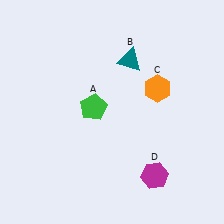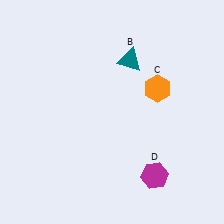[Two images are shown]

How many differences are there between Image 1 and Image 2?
There is 1 difference between the two images.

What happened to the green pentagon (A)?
The green pentagon (A) was removed in Image 2. It was in the top-left area of Image 1.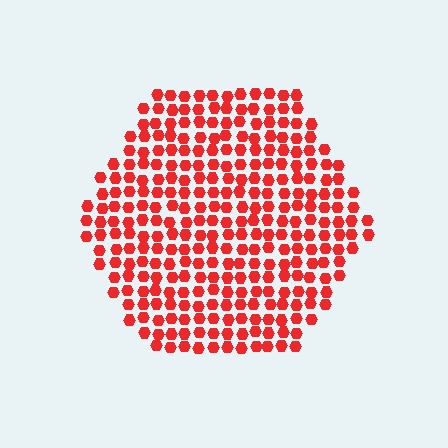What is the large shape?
The large shape is a hexagon.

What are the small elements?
The small elements are hexagons.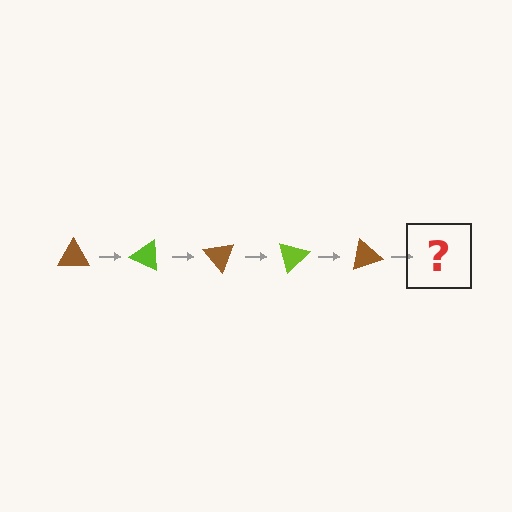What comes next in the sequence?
The next element should be a lime triangle, rotated 125 degrees from the start.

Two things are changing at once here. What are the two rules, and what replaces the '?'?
The two rules are that it rotates 25 degrees each step and the color cycles through brown and lime. The '?' should be a lime triangle, rotated 125 degrees from the start.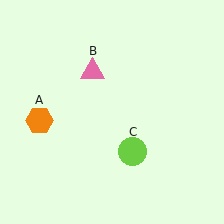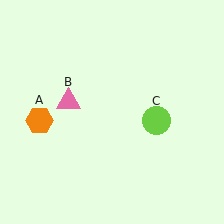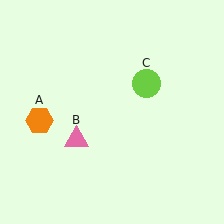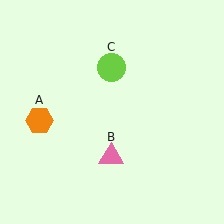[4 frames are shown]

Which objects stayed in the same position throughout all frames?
Orange hexagon (object A) remained stationary.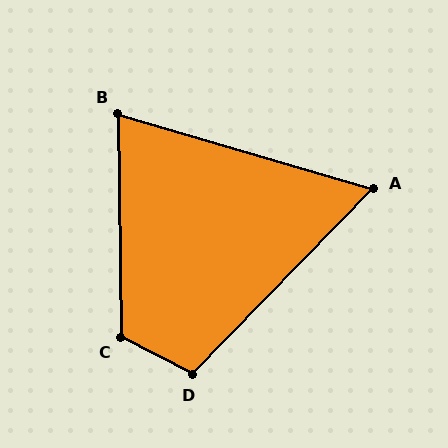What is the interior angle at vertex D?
Approximately 107 degrees (obtuse).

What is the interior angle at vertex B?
Approximately 73 degrees (acute).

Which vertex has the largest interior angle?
C, at approximately 118 degrees.